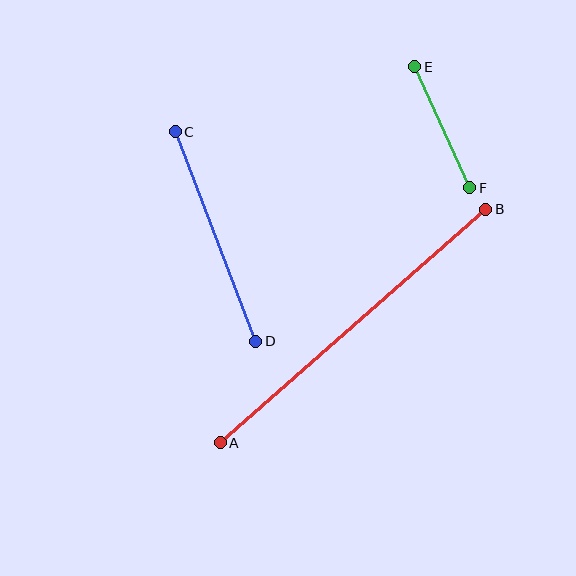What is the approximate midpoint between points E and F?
The midpoint is at approximately (442, 127) pixels.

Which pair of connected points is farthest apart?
Points A and B are farthest apart.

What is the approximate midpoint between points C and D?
The midpoint is at approximately (216, 236) pixels.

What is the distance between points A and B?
The distance is approximately 354 pixels.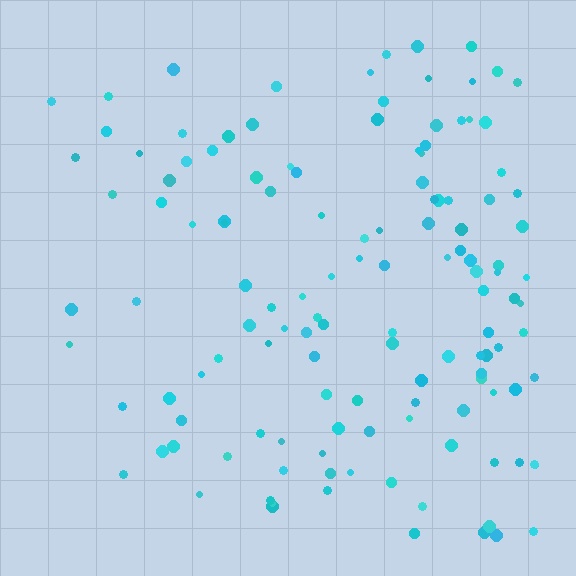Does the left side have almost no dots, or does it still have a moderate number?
Still a moderate number, just noticeably fewer than the right.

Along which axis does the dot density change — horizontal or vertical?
Horizontal.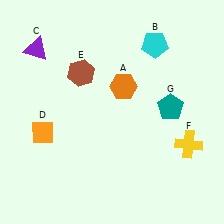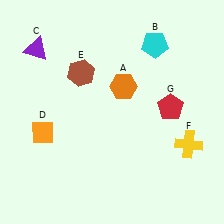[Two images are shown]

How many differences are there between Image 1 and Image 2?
There is 1 difference between the two images.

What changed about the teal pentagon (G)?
In Image 1, G is teal. In Image 2, it changed to red.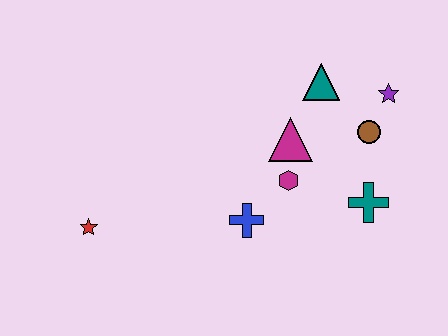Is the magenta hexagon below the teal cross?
No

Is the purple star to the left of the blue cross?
No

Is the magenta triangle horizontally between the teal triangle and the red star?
Yes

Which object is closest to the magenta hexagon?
The magenta triangle is closest to the magenta hexagon.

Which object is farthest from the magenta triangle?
The red star is farthest from the magenta triangle.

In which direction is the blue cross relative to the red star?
The blue cross is to the right of the red star.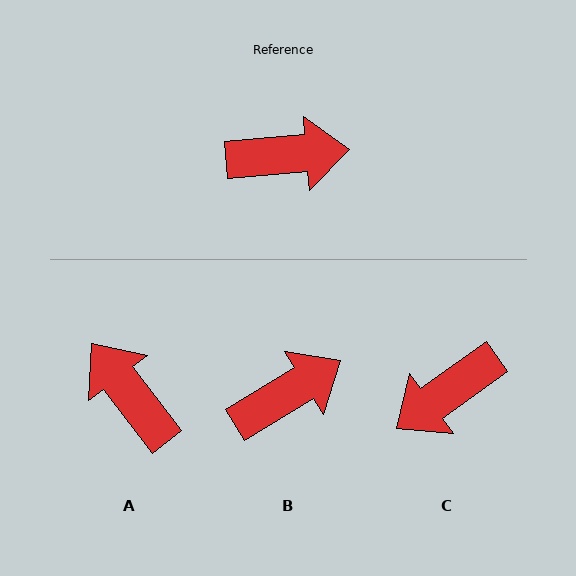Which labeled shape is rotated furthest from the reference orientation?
C, about 149 degrees away.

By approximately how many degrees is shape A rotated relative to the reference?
Approximately 123 degrees counter-clockwise.